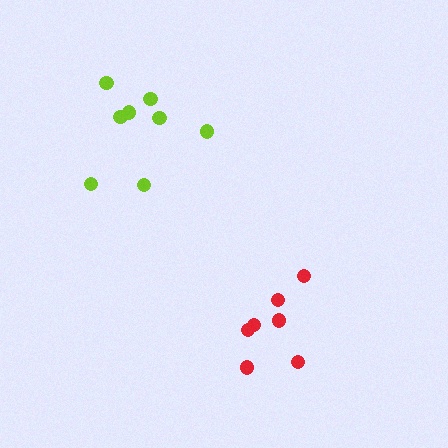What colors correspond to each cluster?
The clusters are colored: red, lime.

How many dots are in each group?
Group 1: 7 dots, Group 2: 8 dots (15 total).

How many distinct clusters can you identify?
There are 2 distinct clusters.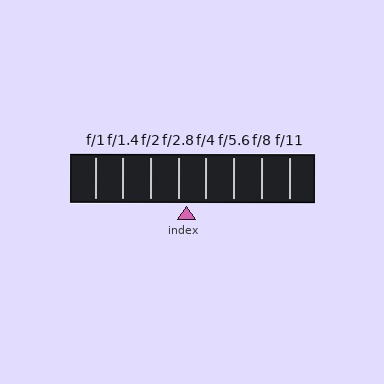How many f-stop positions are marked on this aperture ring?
There are 8 f-stop positions marked.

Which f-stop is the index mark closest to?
The index mark is closest to f/2.8.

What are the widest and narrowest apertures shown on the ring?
The widest aperture shown is f/1 and the narrowest is f/11.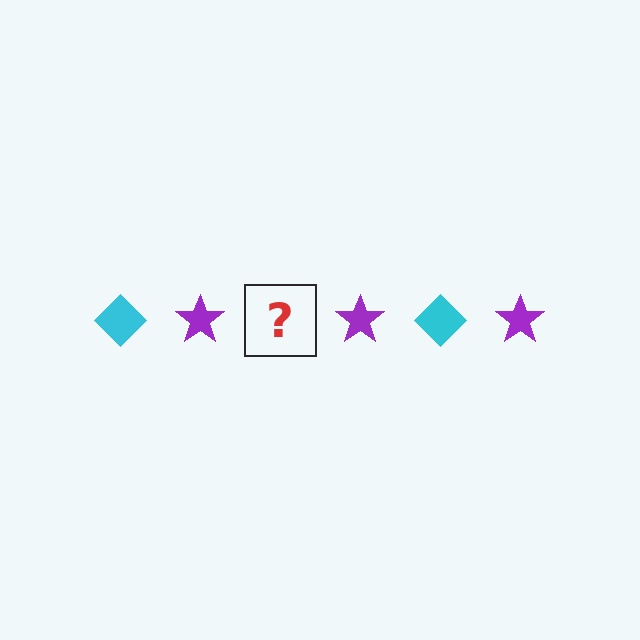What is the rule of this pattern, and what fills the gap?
The rule is that the pattern alternates between cyan diamond and purple star. The gap should be filled with a cyan diamond.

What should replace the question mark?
The question mark should be replaced with a cyan diamond.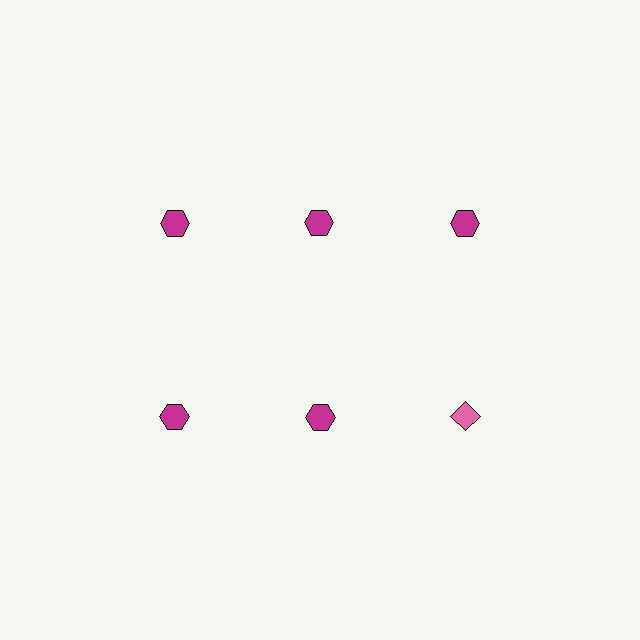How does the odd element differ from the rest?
It differs in both color (pink instead of magenta) and shape (diamond instead of hexagon).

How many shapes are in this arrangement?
There are 6 shapes arranged in a grid pattern.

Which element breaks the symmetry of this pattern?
The pink diamond in the second row, center column breaks the symmetry. All other shapes are magenta hexagons.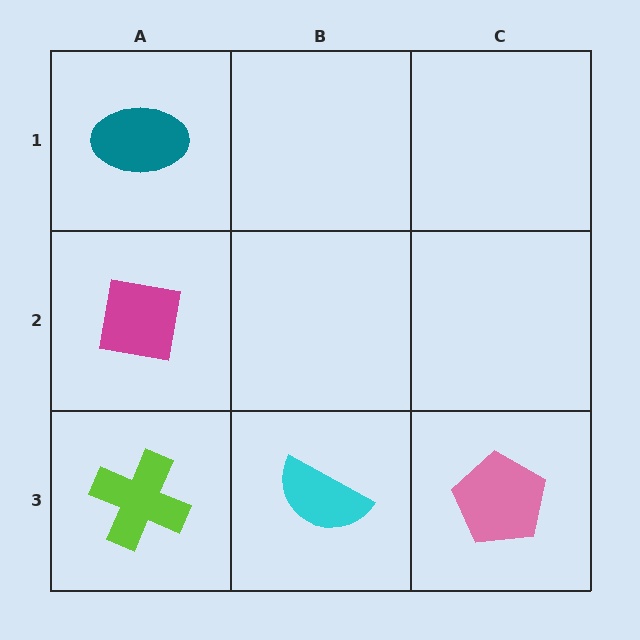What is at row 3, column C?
A pink pentagon.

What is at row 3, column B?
A cyan semicircle.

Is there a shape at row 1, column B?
No, that cell is empty.